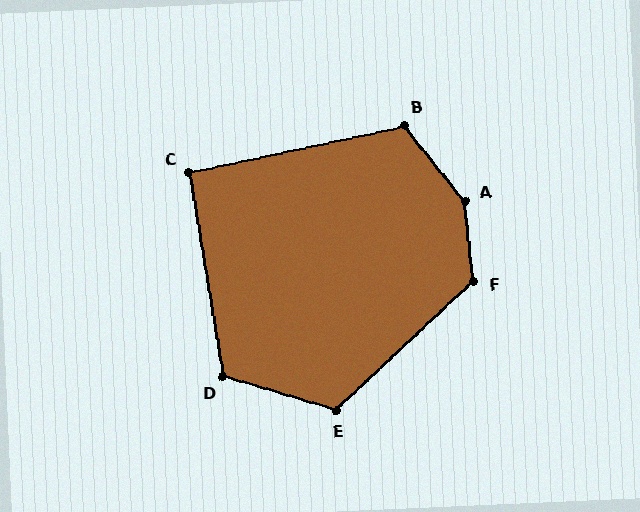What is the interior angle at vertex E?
Approximately 120 degrees (obtuse).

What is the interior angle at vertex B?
Approximately 117 degrees (obtuse).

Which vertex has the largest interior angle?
A, at approximately 147 degrees.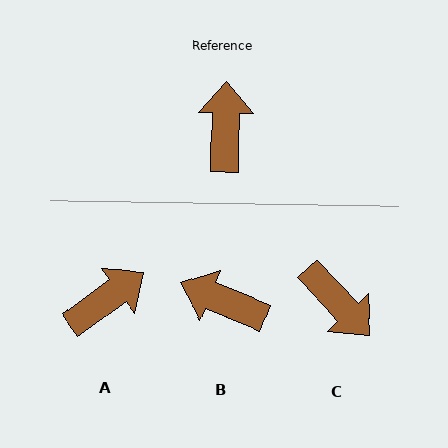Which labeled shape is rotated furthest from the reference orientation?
C, about 136 degrees away.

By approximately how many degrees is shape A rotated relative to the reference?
Approximately 53 degrees clockwise.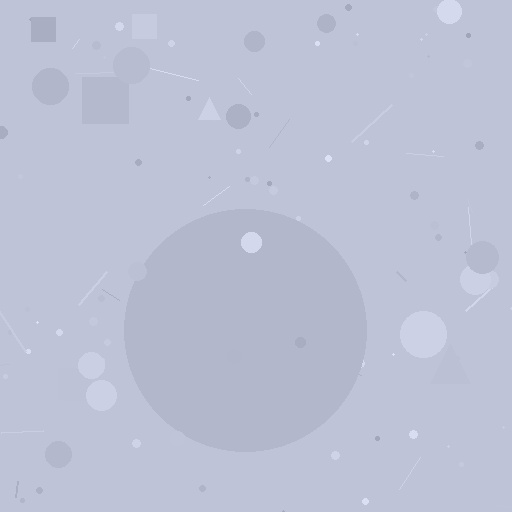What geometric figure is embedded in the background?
A circle is embedded in the background.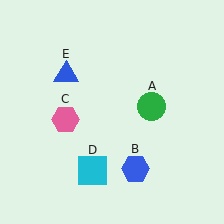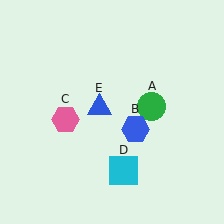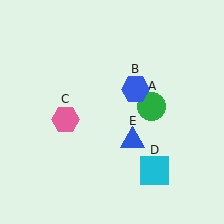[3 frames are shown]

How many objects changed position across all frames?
3 objects changed position: blue hexagon (object B), cyan square (object D), blue triangle (object E).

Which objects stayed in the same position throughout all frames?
Green circle (object A) and pink hexagon (object C) remained stationary.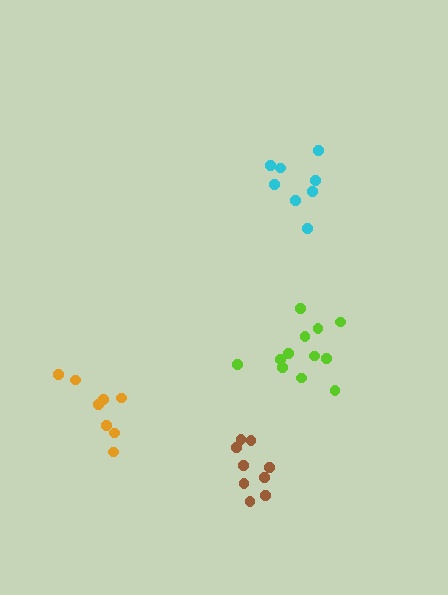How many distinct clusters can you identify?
There are 4 distinct clusters.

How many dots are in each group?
Group 1: 8 dots, Group 2: 12 dots, Group 3: 8 dots, Group 4: 9 dots (37 total).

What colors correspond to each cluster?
The clusters are colored: cyan, lime, orange, brown.